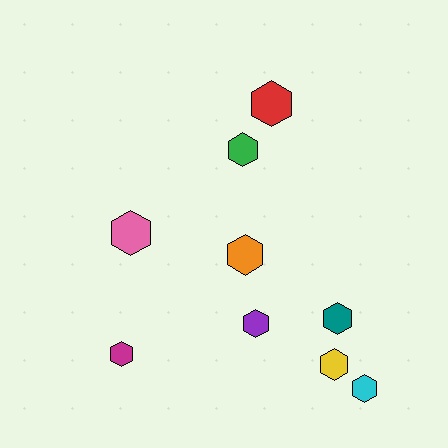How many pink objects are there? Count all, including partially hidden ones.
There is 1 pink object.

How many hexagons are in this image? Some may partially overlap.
There are 9 hexagons.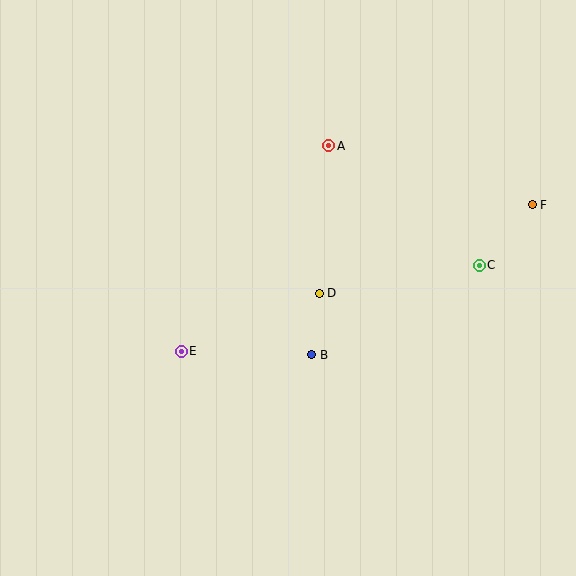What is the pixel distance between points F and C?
The distance between F and C is 81 pixels.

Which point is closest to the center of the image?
Point D at (319, 293) is closest to the center.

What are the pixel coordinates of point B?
Point B is at (312, 355).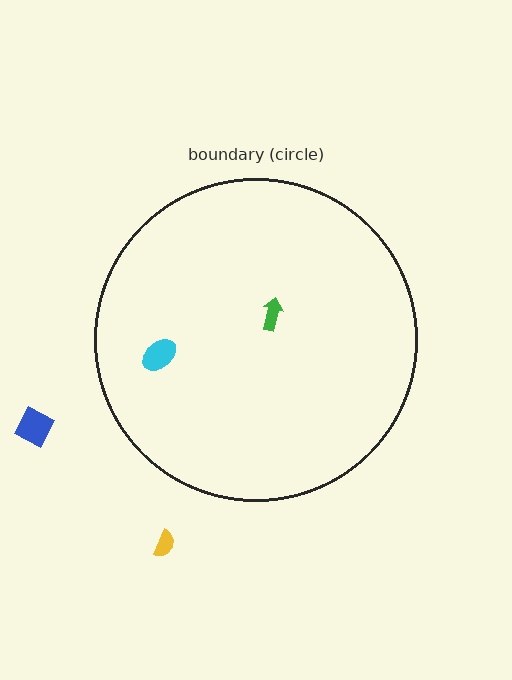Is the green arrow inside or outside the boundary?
Inside.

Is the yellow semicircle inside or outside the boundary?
Outside.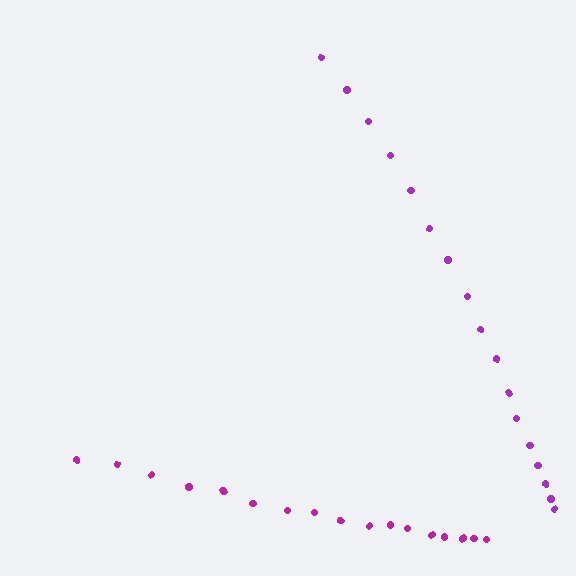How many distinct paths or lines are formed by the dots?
There are 2 distinct paths.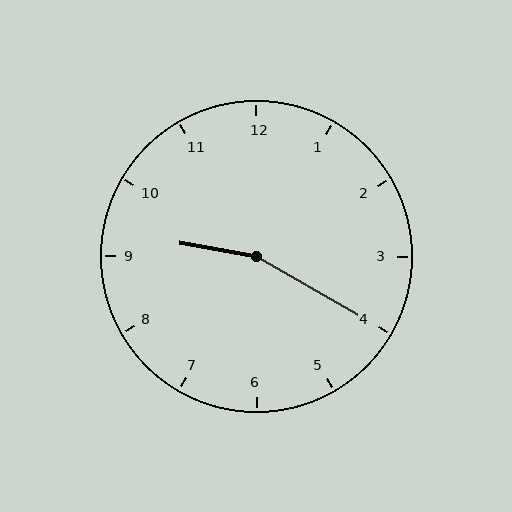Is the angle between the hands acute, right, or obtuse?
It is obtuse.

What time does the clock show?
9:20.